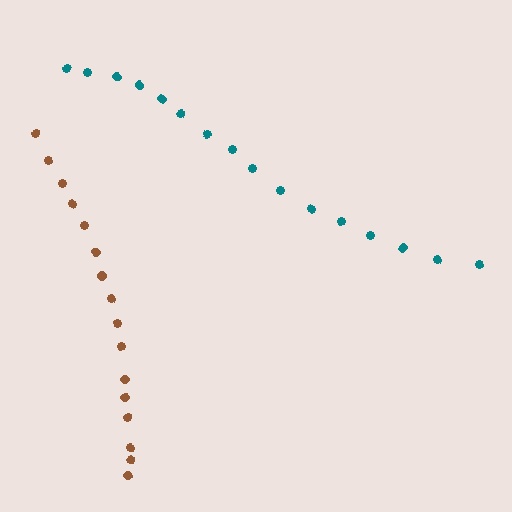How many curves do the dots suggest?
There are 2 distinct paths.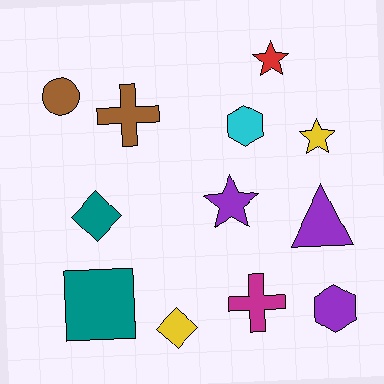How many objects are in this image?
There are 12 objects.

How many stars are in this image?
There are 3 stars.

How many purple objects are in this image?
There are 3 purple objects.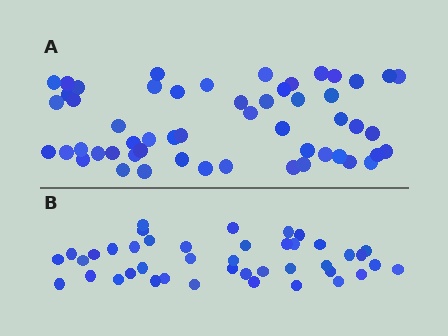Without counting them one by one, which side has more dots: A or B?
Region A (the top region) has more dots.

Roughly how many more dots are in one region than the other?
Region A has roughly 12 or so more dots than region B.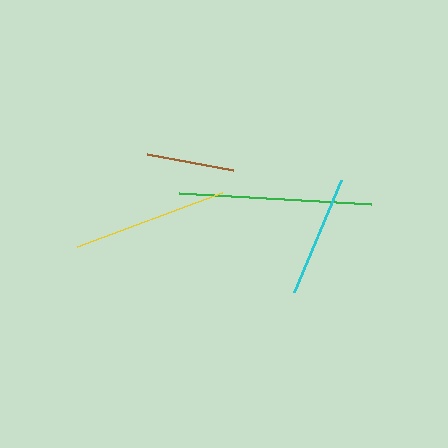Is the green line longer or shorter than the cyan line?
The green line is longer than the cyan line.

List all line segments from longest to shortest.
From longest to shortest: green, yellow, cyan, brown.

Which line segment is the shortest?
The brown line is the shortest at approximately 87 pixels.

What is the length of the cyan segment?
The cyan segment is approximately 121 pixels long.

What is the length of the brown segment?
The brown segment is approximately 87 pixels long.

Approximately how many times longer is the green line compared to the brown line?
The green line is approximately 2.2 times the length of the brown line.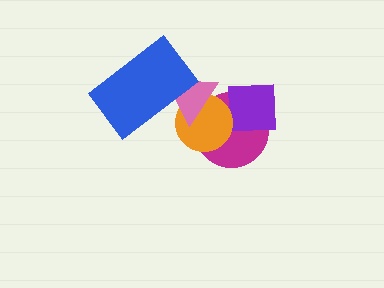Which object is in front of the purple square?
The orange circle is in front of the purple square.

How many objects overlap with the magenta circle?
3 objects overlap with the magenta circle.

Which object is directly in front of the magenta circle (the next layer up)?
The purple square is directly in front of the magenta circle.